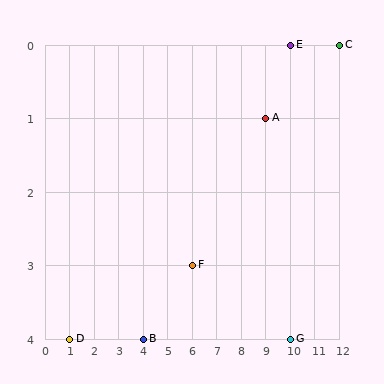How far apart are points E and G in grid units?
Points E and G are 4 rows apart.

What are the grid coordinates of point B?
Point B is at grid coordinates (4, 4).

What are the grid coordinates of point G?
Point G is at grid coordinates (10, 4).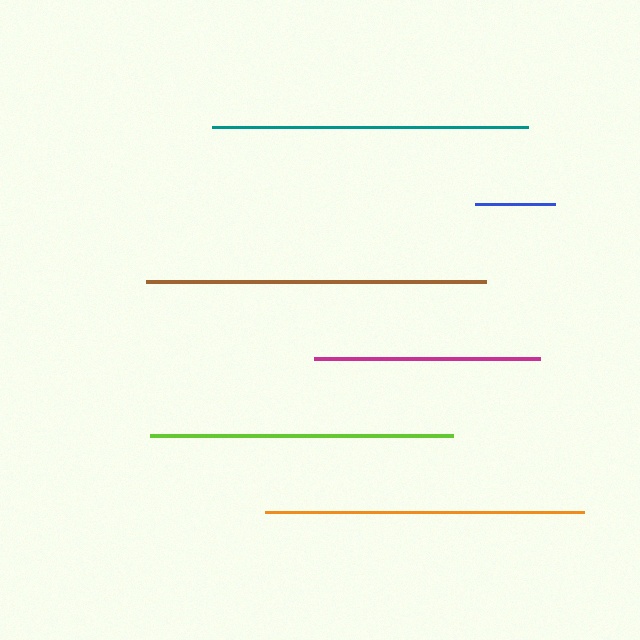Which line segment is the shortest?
The blue line is the shortest at approximately 80 pixels.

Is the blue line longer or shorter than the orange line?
The orange line is longer than the blue line.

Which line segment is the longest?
The brown line is the longest at approximately 340 pixels.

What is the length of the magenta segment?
The magenta segment is approximately 226 pixels long.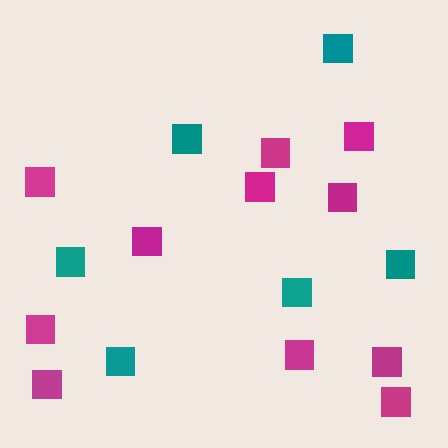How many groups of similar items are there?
There are 2 groups: one group of magenta squares (11) and one group of teal squares (6).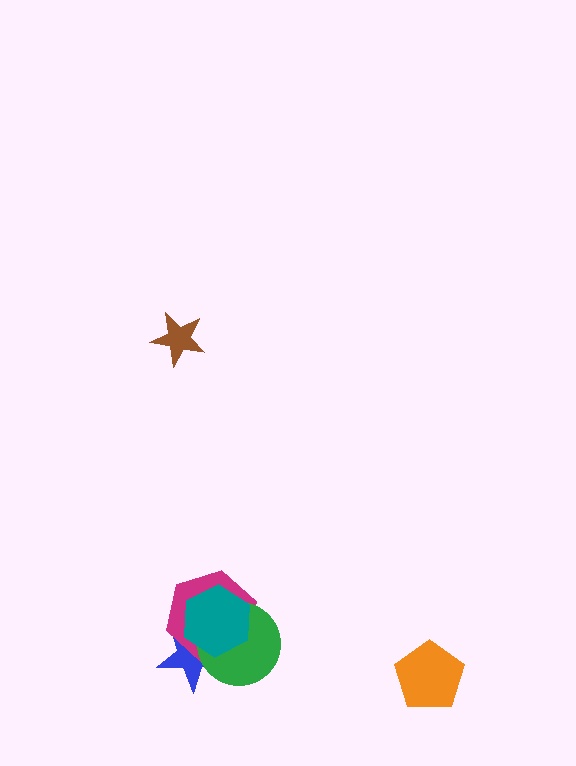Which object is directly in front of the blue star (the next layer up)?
The magenta hexagon is directly in front of the blue star.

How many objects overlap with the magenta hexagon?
3 objects overlap with the magenta hexagon.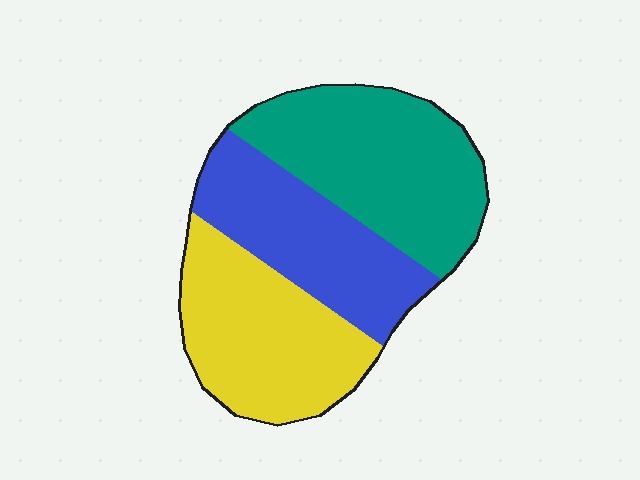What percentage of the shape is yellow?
Yellow takes up between a sixth and a third of the shape.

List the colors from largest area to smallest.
From largest to smallest: teal, yellow, blue.